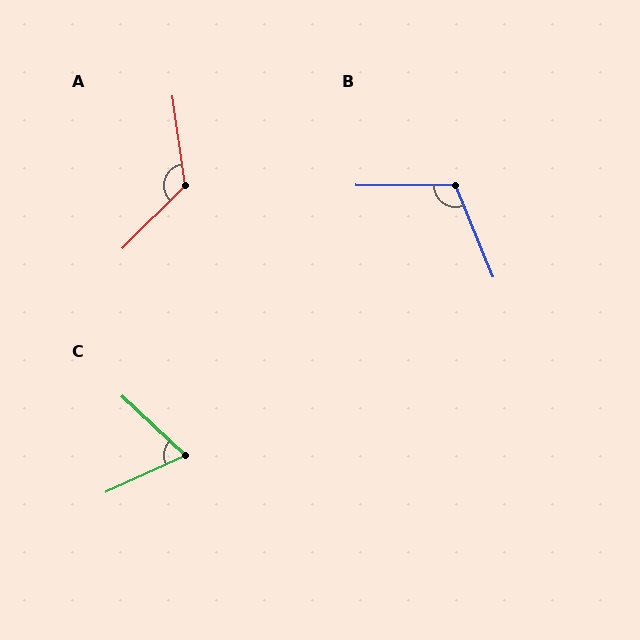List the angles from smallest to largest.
C (68°), B (113°), A (128°).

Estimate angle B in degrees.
Approximately 113 degrees.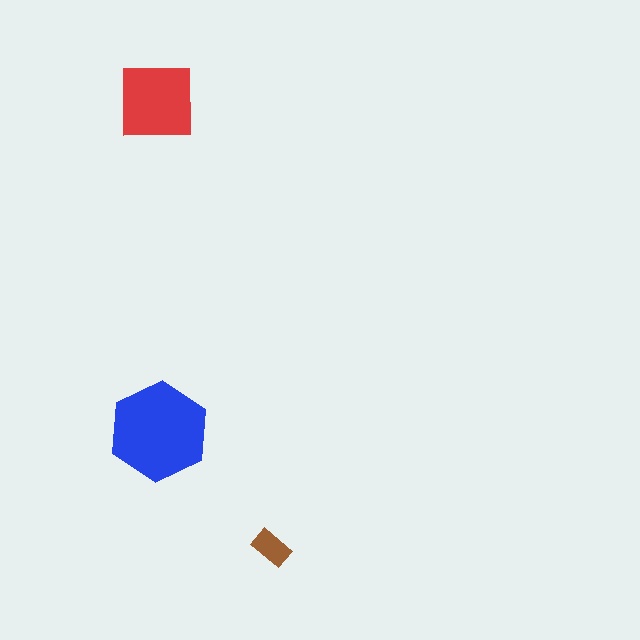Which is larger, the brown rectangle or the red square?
The red square.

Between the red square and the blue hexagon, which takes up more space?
The blue hexagon.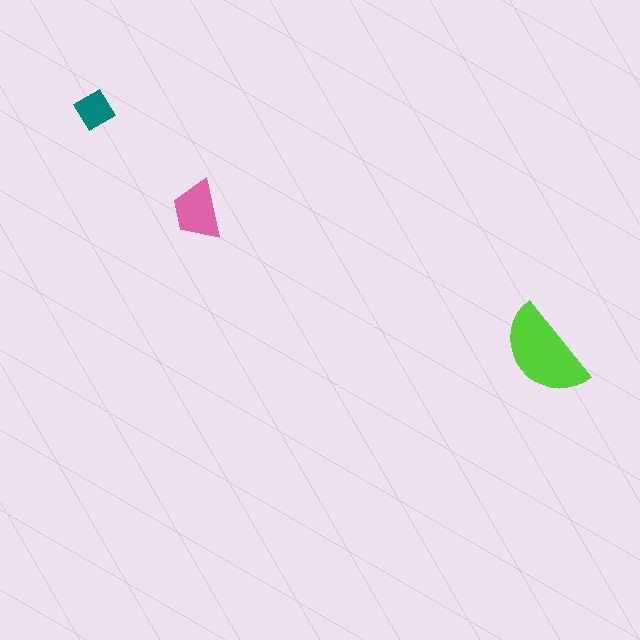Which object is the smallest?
The teal diamond.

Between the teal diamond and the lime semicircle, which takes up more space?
The lime semicircle.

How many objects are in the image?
There are 3 objects in the image.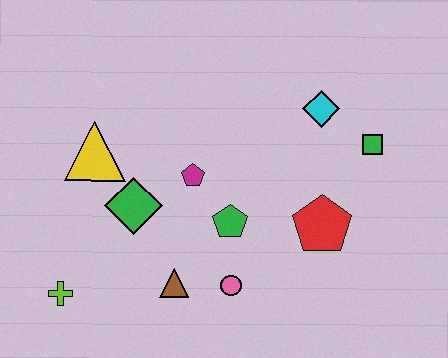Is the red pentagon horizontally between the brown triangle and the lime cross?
No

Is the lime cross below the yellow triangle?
Yes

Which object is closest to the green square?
The cyan diamond is closest to the green square.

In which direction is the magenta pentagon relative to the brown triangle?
The magenta pentagon is above the brown triangle.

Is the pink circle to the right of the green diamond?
Yes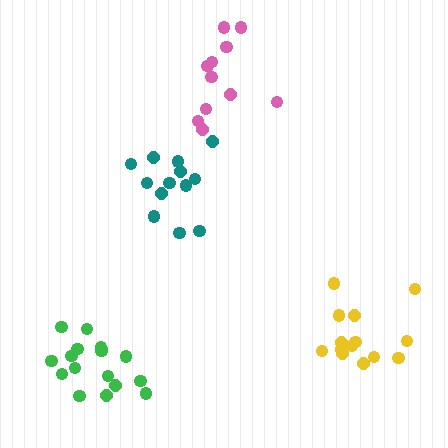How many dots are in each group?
Group 1: 17 dots, Group 2: 13 dots, Group 3: 11 dots, Group 4: 14 dots (55 total).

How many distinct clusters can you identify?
There are 4 distinct clusters.